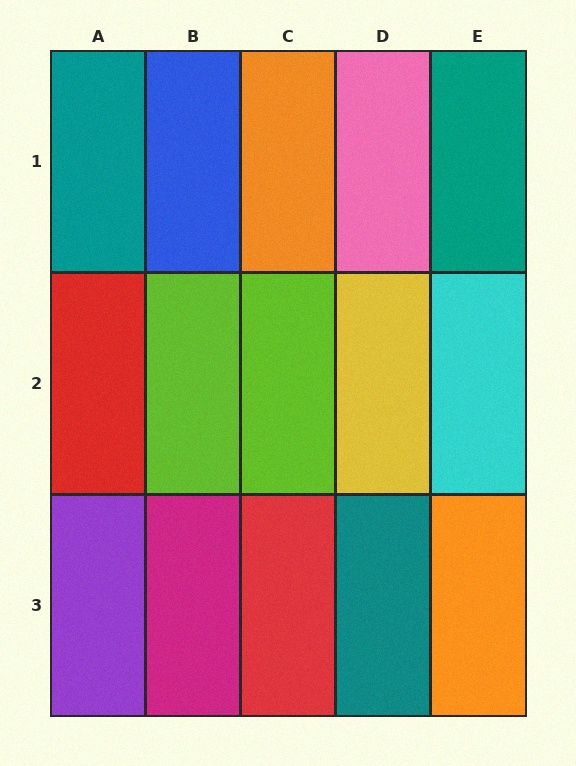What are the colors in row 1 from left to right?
Teal, blue, orange, pink, teal.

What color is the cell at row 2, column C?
Lime.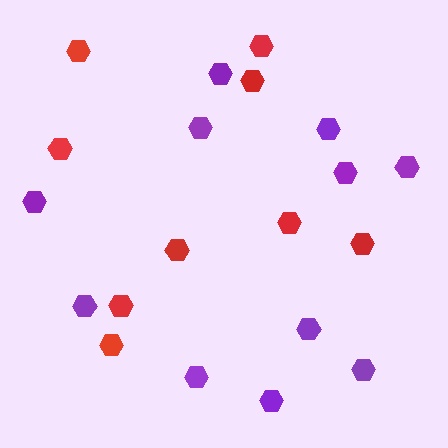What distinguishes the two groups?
There are 2 groups: one group of red hexagons (9) and one group of purple hexagons (11).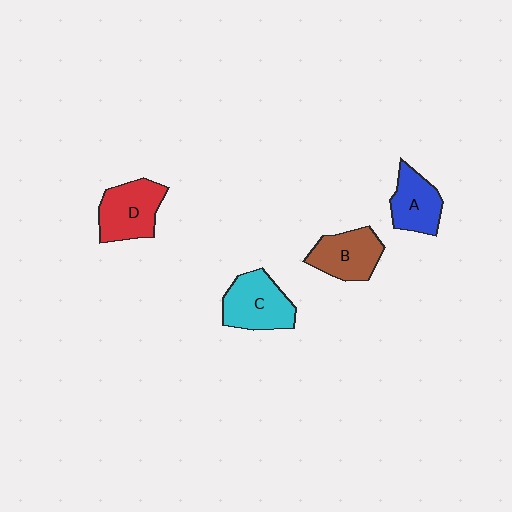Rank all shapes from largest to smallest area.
From largest to smallest: C (cyan), D (red), B (brown), A (blue).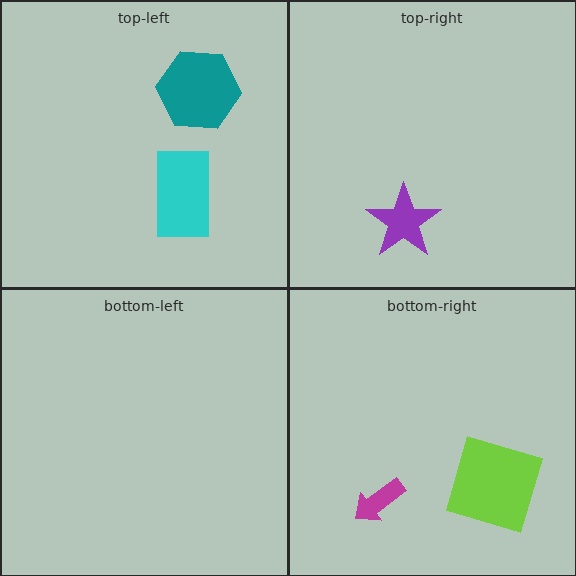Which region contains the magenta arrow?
The bottom-right region.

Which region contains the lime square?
The bottom-right region.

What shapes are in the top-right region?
The purple star.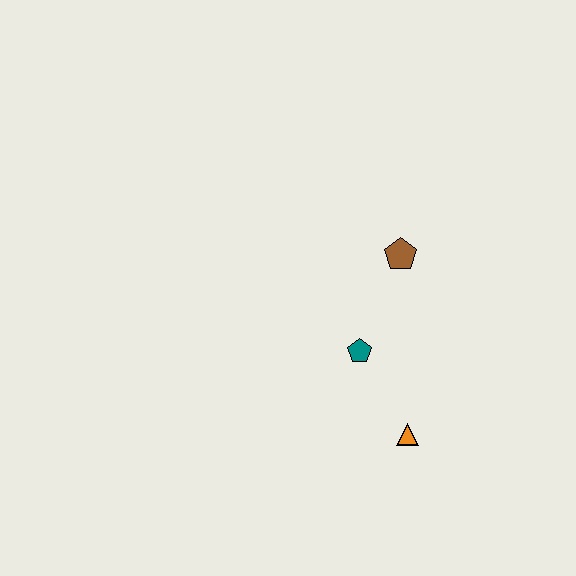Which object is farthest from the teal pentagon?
The brown pentagon is farthest from the teal pentagon.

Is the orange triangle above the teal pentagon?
No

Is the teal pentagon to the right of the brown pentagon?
No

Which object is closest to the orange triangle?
The teal pentagon is closest to the orange triangle.